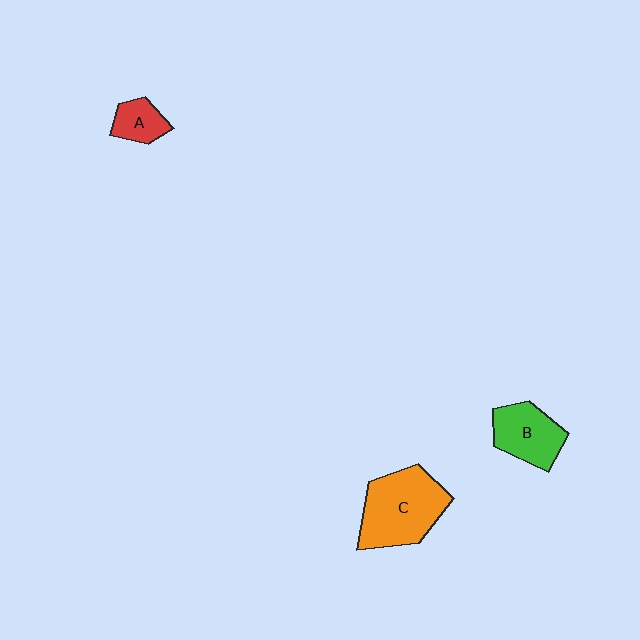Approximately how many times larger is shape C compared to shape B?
Approximately 1.6 times.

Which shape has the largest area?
Shape C (orange).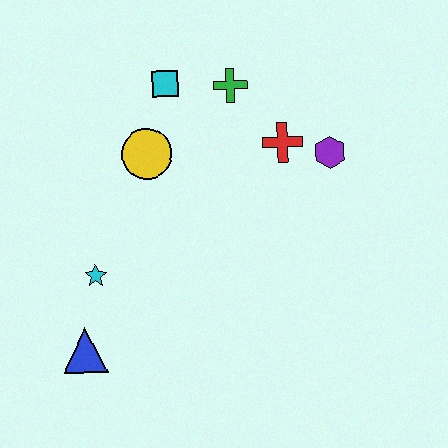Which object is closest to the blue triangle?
The cyan star is closest to the blue triangle.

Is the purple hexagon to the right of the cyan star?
Yes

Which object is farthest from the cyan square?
The blue triangle is farthest from the cyan square.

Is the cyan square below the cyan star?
No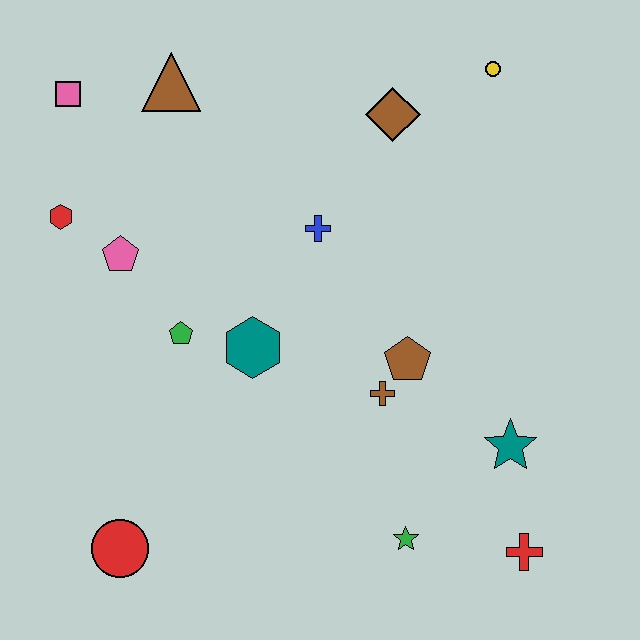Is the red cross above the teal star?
No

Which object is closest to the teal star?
The red cross is closest to the teal star.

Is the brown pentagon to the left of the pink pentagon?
No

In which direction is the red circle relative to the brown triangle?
The red circle is below the brown triangle.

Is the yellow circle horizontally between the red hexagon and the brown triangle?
No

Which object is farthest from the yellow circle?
The red circle is farthest from the yellow circle.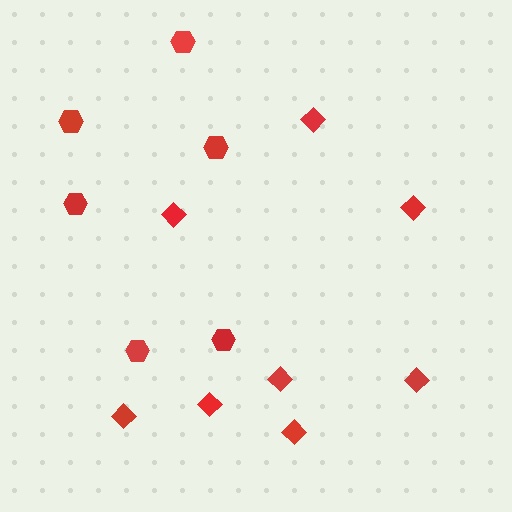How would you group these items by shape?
There are 2 groups: one group of diamonds (8) and one group of hexagons (6).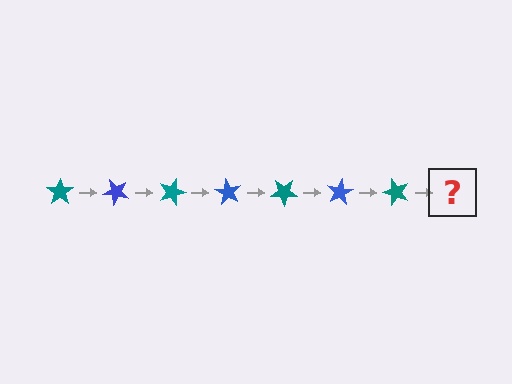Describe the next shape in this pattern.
It should be a blue star, rotated 315 degrees from the start.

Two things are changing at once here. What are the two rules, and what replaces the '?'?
The two rules are that it rotates 45 degrees each step and the color cycles through teal and blue. The '?' should be a blue star, rotated 315 degrees from the start.